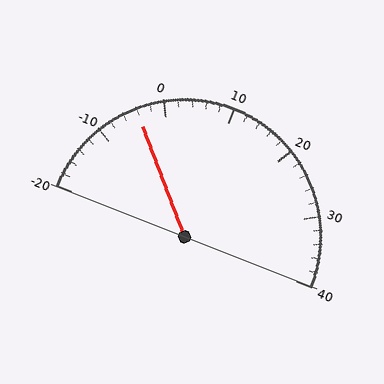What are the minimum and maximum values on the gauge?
The gauge ranges from -20 to 40.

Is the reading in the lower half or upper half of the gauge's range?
The reading is in the lower half of the range (-20 to 40).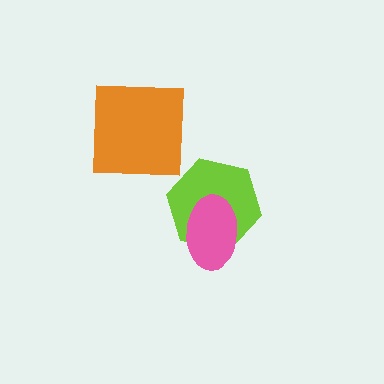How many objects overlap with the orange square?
0 objects overlap with the orange square.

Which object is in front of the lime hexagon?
The pink ellipse is in front of the lime hexagon.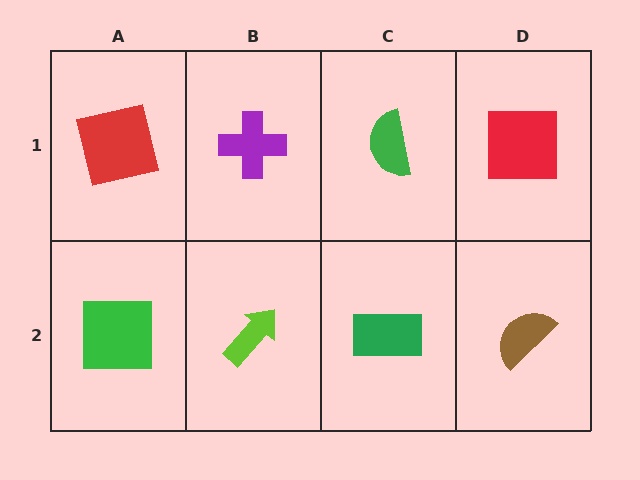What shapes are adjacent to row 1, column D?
A brown semicircle (row 2, column D), a green semicircle (row 1, column C).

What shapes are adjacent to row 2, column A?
A red square (row 1, column A), a lime arrow (row 2, column B).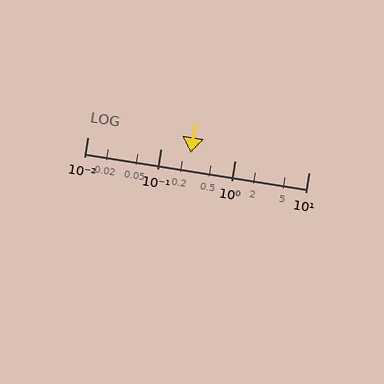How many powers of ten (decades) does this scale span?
The scale spans 3 decades, from 0.01 to 10.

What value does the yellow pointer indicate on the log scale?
The pointer indicates approximately 0.25.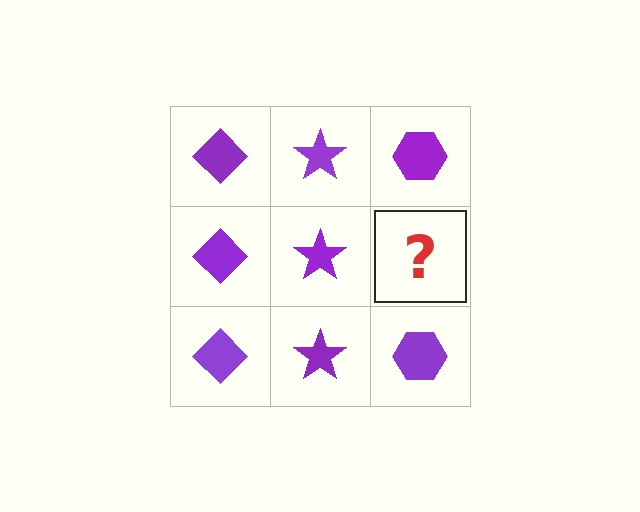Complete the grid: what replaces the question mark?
The question mark should be replaced with a purple hexagon.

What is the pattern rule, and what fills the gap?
The rule is that each column has a consistent shape. The gap should be filled with a purple hexagon.